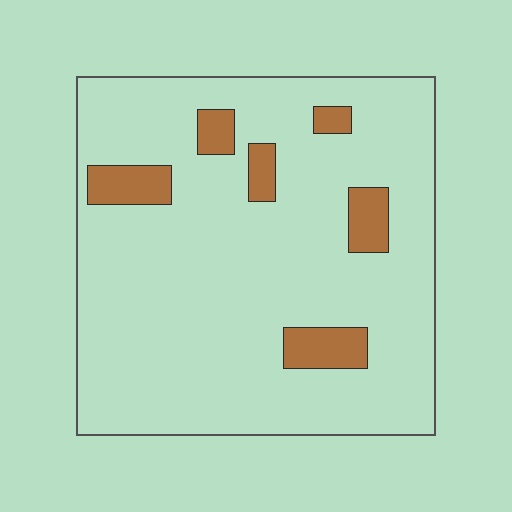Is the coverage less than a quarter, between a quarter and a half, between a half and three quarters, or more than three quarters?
Less than a quarter.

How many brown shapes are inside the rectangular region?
6.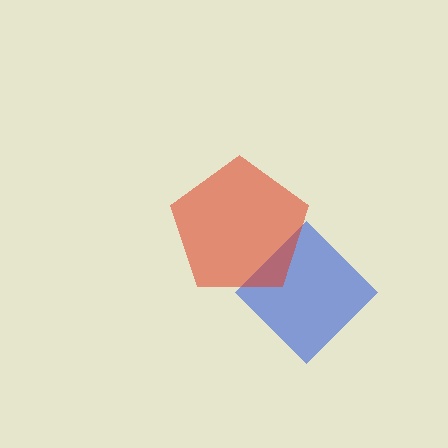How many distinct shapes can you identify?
There are 2 distinct shapes: a blue diamond, a red pentagon.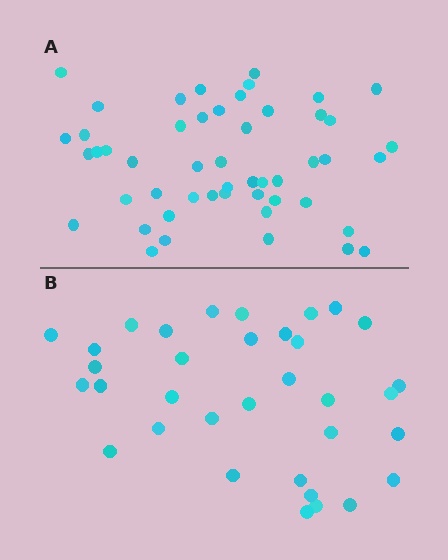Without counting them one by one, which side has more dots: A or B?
Region A (the top region) has more dots.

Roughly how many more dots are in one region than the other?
Region A has approximately 15 more dots than region B.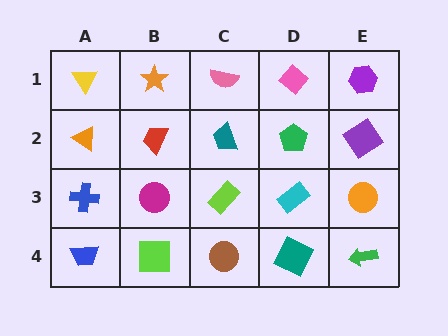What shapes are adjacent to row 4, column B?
A magenta circle (row 3, column B), a blue trapezoid (row 4, column A), a brown circle (row 4, column C).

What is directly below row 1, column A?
An orange triangle.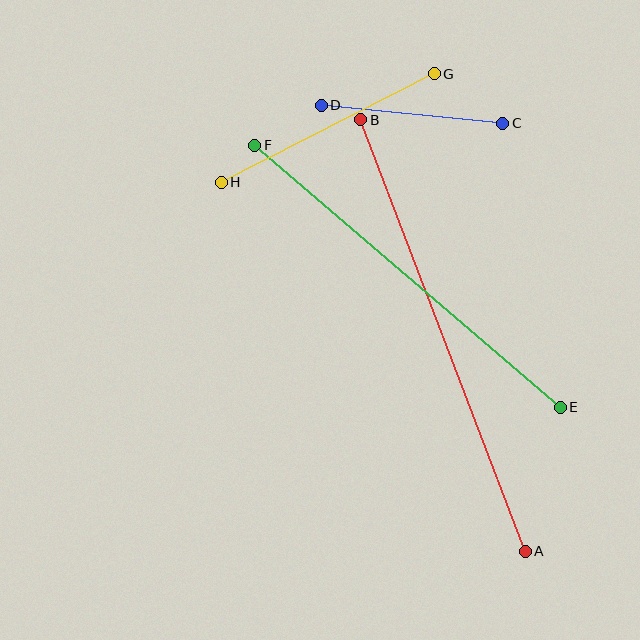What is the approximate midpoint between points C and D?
The midpoint is at approximately (412, 114) pixels.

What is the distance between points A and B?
The distance is approximately 462 pixels.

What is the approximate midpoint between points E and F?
The midpoint is at approximately (407, 276) pixels.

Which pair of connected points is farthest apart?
Points A and B are farthest apart.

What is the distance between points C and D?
The distance is approximately 182 pixels.